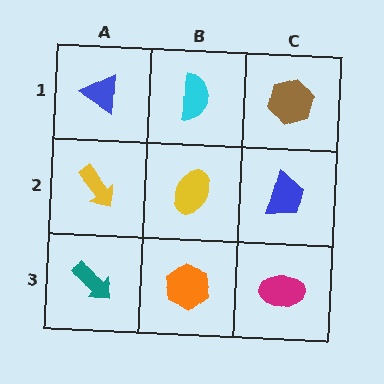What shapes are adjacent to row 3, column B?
A yellow ellipse (row 2, column B), a teal arrow (row 3, column A), a magenta ellipse (row 3, column C).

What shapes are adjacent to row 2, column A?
A blue triangle (row 1, column A), a teal arrow (row 3, column A), a yellow ellipse (row 2, column B).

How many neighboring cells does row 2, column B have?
4.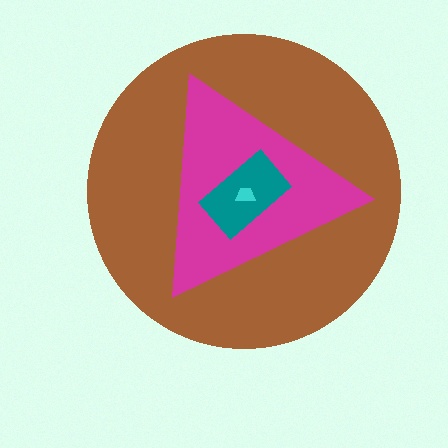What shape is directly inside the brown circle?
The magenta triangle.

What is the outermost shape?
The brown circle.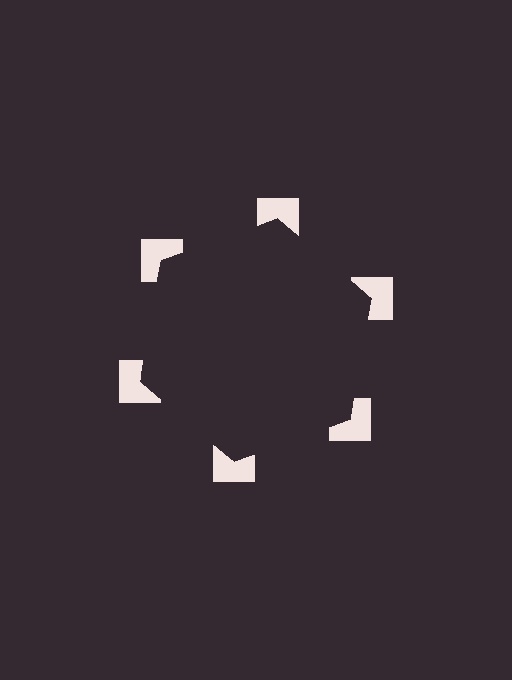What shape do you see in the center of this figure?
An illusory hexagon — its edges are inferred from the aligned wedge cuts in the notched squares, not physically drawn.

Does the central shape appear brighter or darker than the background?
It typically appears slightly darker than the background, even though no actual brightness change is drawn.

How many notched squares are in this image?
There are 6 — one at each vertex of the illusory hexagon.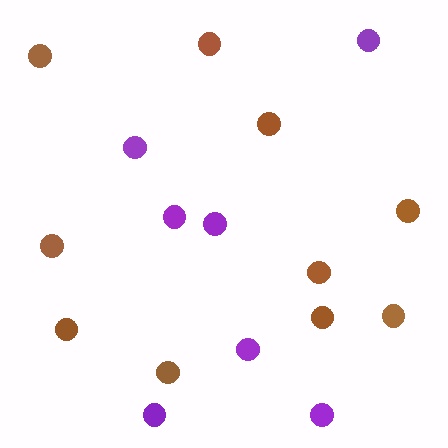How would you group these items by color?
There are 2 groups: one group of brown circles (10) and one group of purple circles (7).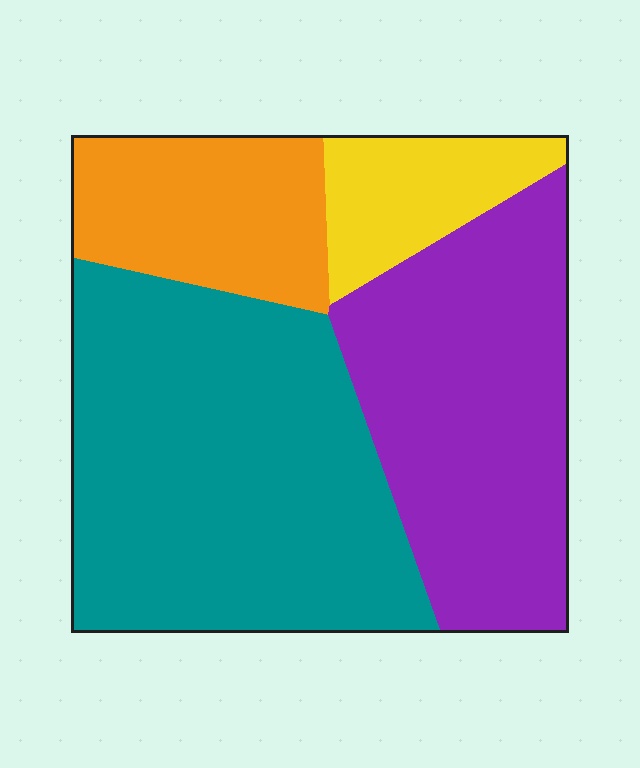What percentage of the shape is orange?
Orange covers around 15% of the shape.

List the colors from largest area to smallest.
From largest to smallest: teal, purple, orange, yellow.